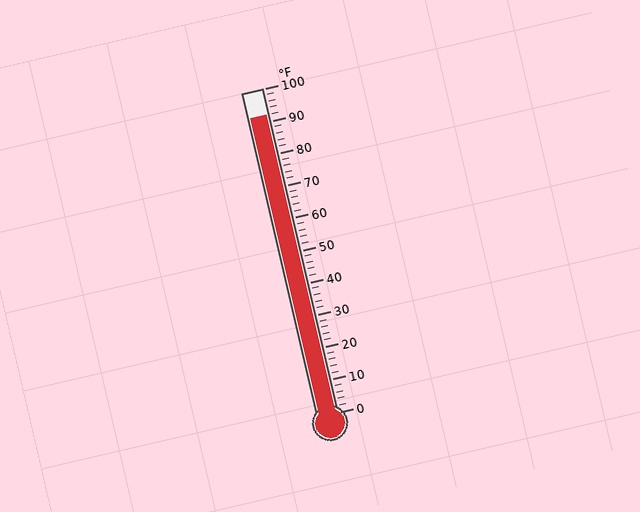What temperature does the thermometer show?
The thermometer shows approximately 92°F.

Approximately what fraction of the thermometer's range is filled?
The thermometer is filled to approximately 90% of its range.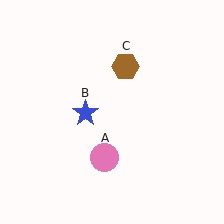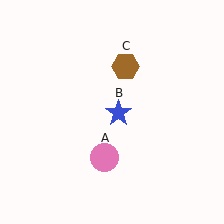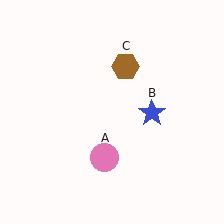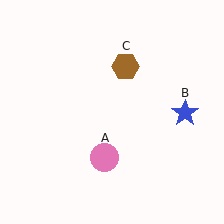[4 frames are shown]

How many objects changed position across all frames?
1 object changed position: blue star (object B).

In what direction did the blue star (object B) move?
The blue star (object B) moved right.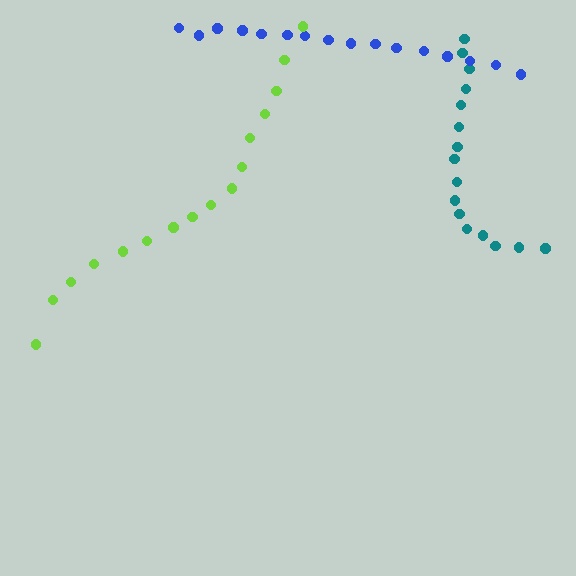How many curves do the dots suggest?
There are 3 distinct paths.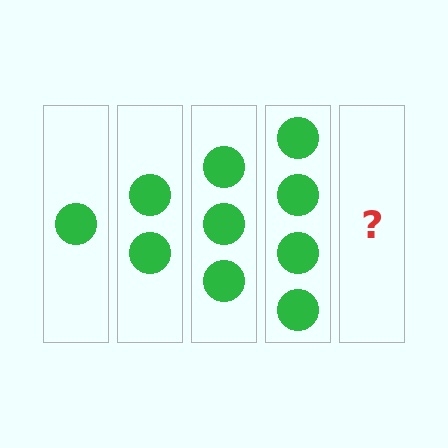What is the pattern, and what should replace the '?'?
The pattern is that each step adds one more circle. The '?' should be 5 circles.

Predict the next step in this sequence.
The next step is 5 circles.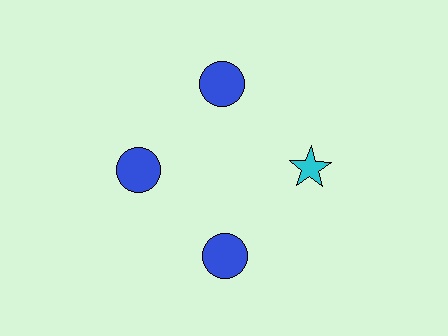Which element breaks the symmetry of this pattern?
The cyan star at roughly the 3 o'clock position breaks the symmetry. All other shapes are blue circles.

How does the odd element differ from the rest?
It differs in both color (cyan instead of blue) and shape (star instead of circle).